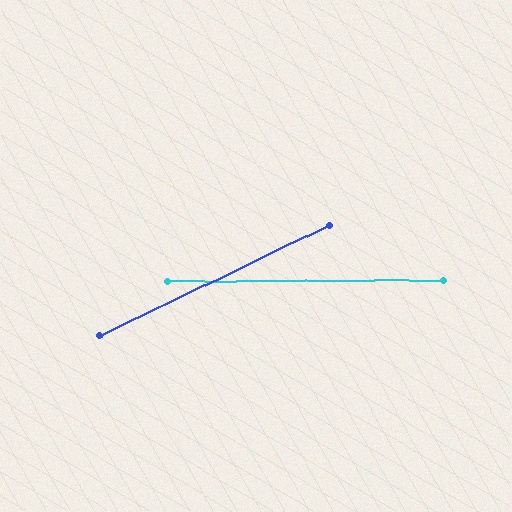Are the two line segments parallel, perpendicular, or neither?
Neither parallel nor perpendicular — they differ by about 25°.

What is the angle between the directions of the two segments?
Approximately 25 degrees.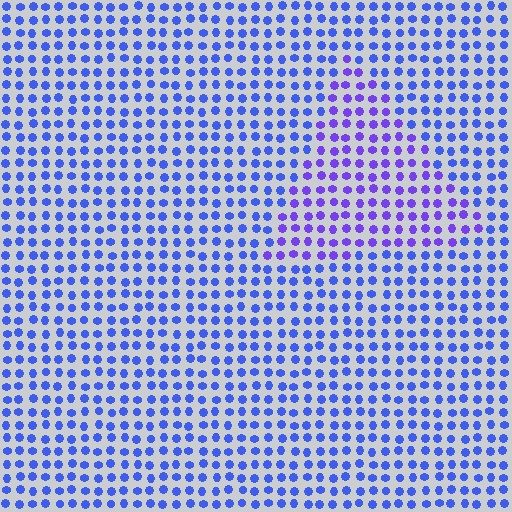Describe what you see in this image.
The image is filled with small blue elements in a uniform arrangement. A triangle-shaped region is visible where the elements are tinted to a slightly different hue, forming a subtle color boundary.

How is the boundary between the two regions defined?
The boundary is defined purely by a slight shift in hue (about 29 degrees). Spacing, size, and orientation are identical on both sides.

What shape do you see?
I see a triangle.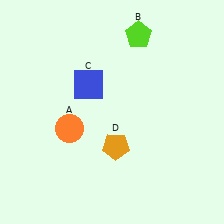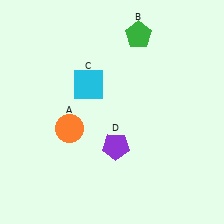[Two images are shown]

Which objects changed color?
B changed from lime to green. C changed from blue to cyan. D changed from orange to purple.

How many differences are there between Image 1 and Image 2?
There are 3 differences between the two images.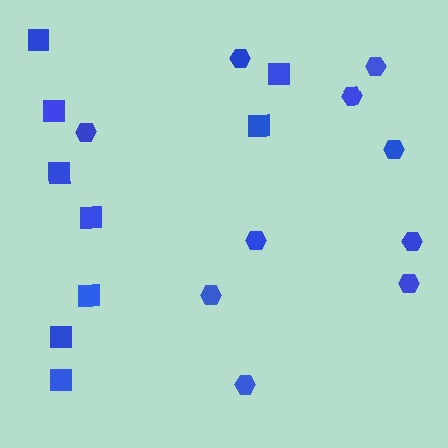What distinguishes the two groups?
There are 2 groups: one group of squares (9) and one group of hexagons (10).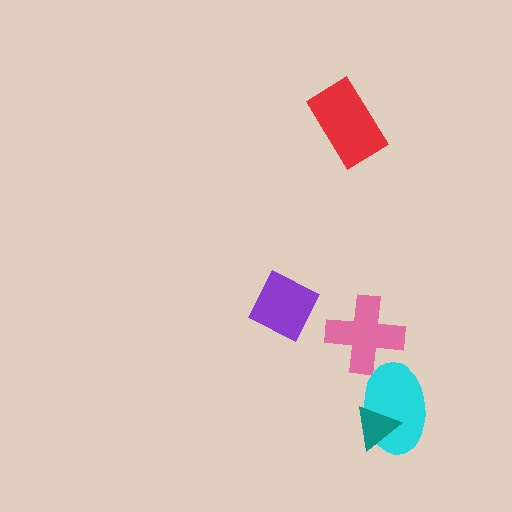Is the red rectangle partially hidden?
No, no other shape covers it.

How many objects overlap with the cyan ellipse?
1 object overlaps with the cyan ellipse.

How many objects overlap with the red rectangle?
0 objects overlap with the red rectangle.